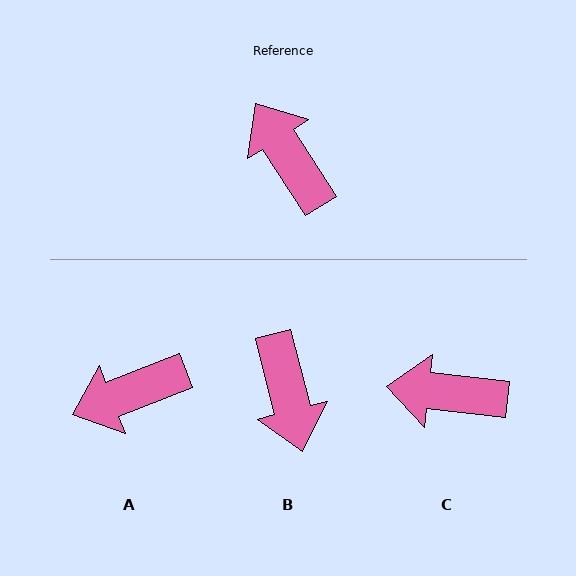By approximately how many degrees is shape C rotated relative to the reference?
Approximately 51 degrees counter-clockwise.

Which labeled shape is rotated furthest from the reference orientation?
B, about 162 degrees away.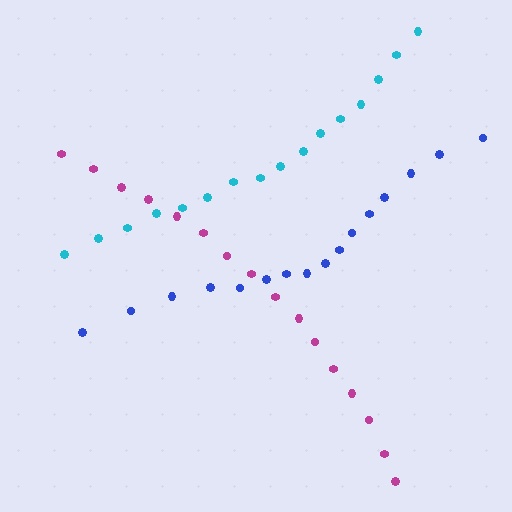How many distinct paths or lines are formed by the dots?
There are 3 distinct paths.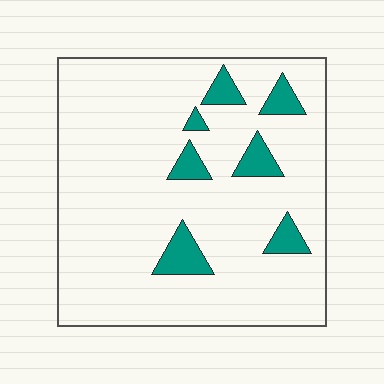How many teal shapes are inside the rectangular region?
7.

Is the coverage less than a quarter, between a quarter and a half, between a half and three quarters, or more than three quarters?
Less than a quarter.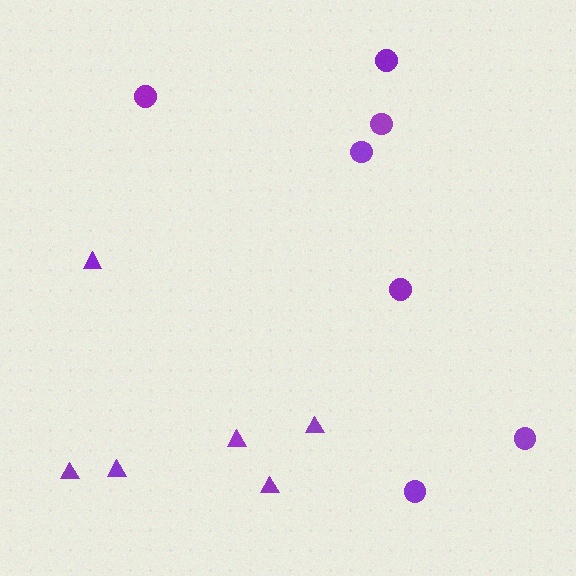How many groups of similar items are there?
There are 2 groups: one group of triangles (6) and one group of circles (7).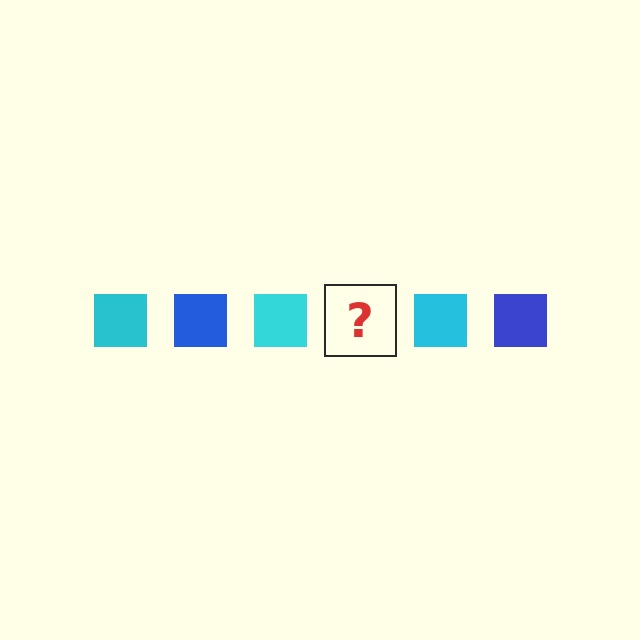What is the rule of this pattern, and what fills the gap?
The rule is that the pattern cycles through cyan, blue squares. The gap should be filled with a blue square.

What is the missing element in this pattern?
The missing element is a blue square.